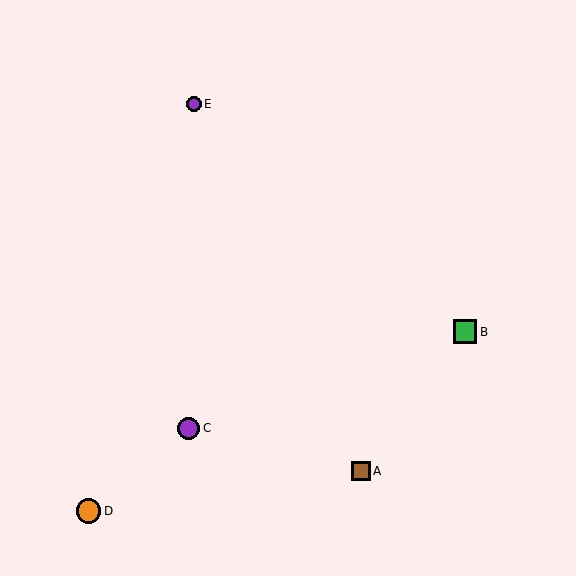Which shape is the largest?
The orange circle (labeled D) is the largest.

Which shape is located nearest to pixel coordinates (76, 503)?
The orange circle (labeled D) at (88, 511) is nearest to that location.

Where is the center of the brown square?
The center of the brown square is at (361, 471).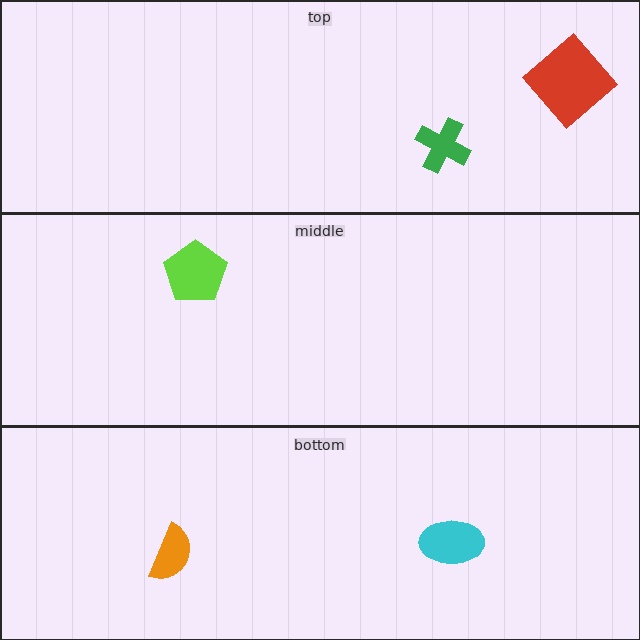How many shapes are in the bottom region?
2.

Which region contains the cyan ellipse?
The bottom region.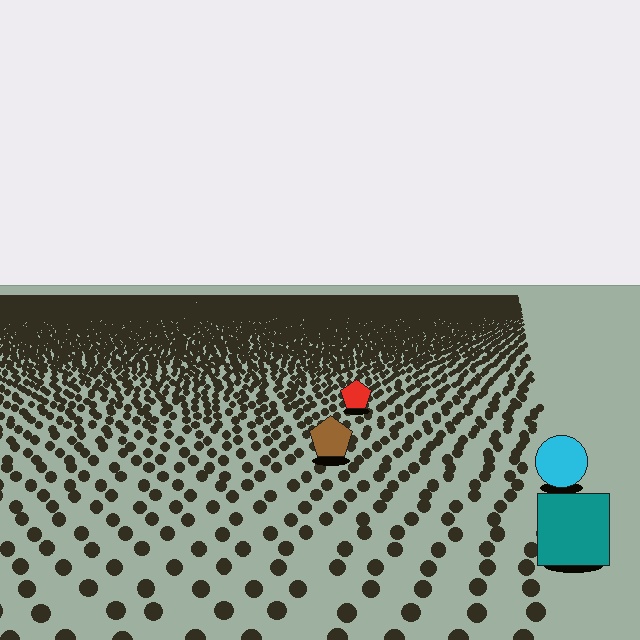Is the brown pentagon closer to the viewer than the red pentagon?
Yes. The brown pentagon is closer — you can tell from the texture gradient: the ground texture is coarser near it.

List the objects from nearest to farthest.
From nearest to farthest: the teal square, the cyan circle, the brown pentagon, the red pentagon.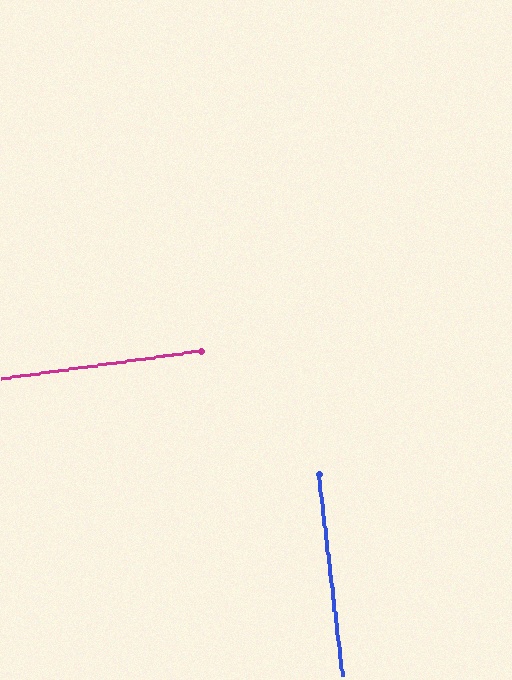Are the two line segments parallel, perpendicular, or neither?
Perpendicular — they meet at approximately 89°.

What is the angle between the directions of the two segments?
Approximately 89 degrees.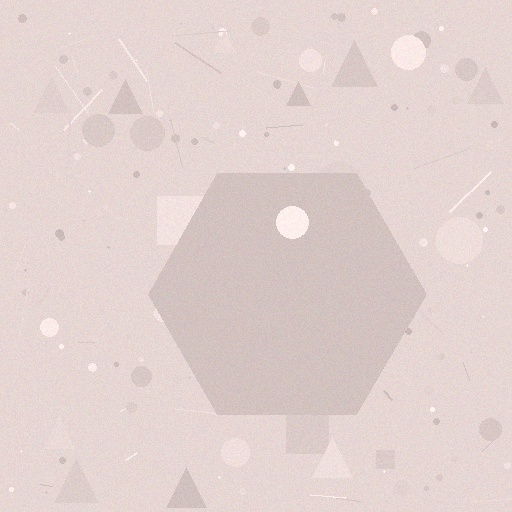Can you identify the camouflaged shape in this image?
The camouflaged shape is a hexagon.